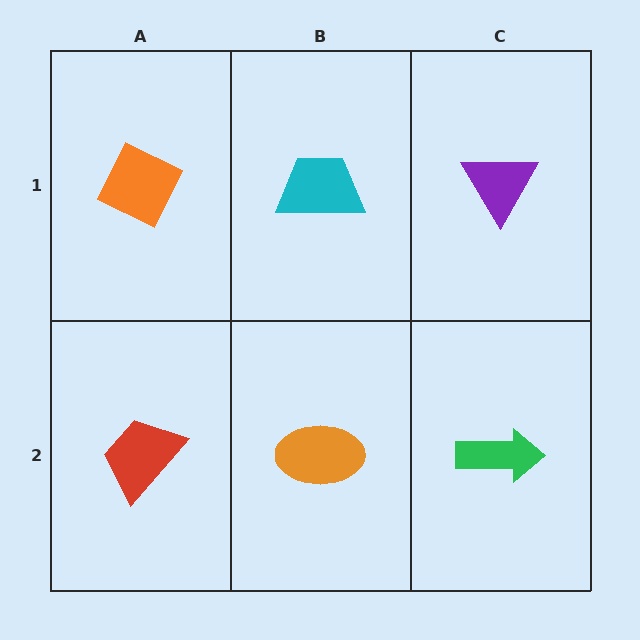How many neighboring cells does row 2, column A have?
2.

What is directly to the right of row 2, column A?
An orange ellipse.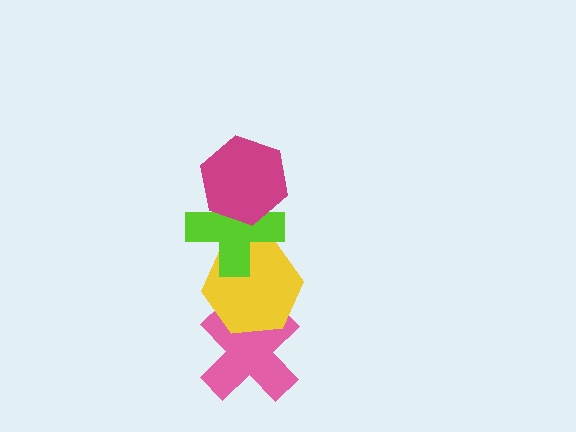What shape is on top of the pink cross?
The yellow hexagon is on top of the pink cross.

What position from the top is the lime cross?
The lime cross is 2nd from the top.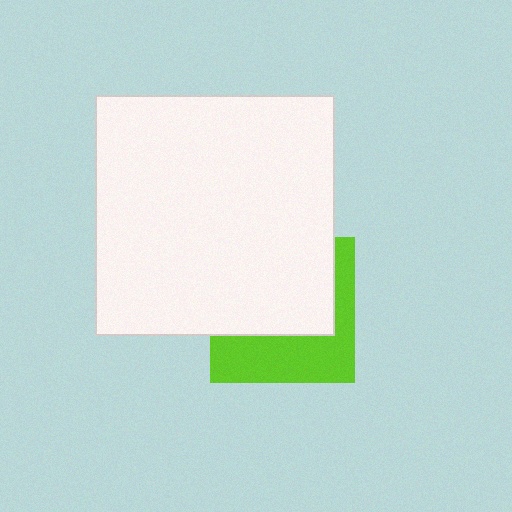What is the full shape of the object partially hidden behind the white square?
The partially hidden object is a lime square.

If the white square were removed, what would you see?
You would see the complete lime square.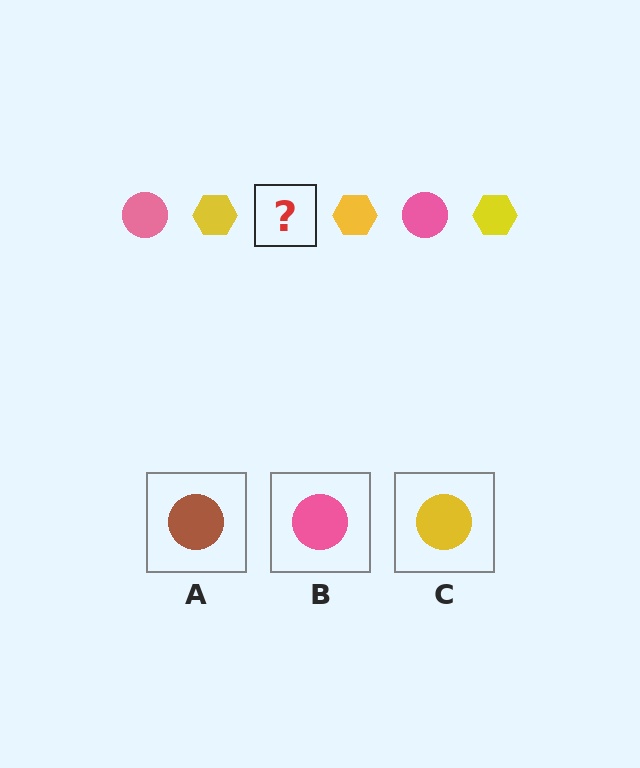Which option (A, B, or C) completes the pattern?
B.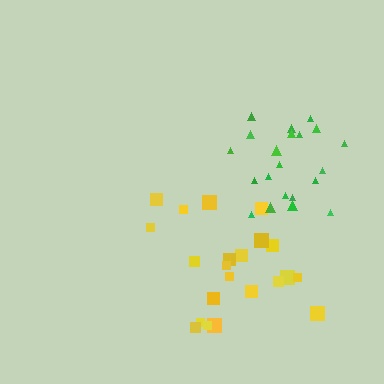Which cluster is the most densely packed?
Green.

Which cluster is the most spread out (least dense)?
Yellow.